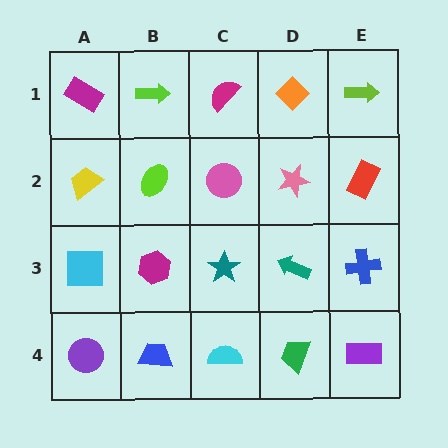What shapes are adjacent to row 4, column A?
A cyan square (row 3, column A), a blue trapezoid (row 4, column B).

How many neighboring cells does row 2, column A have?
3.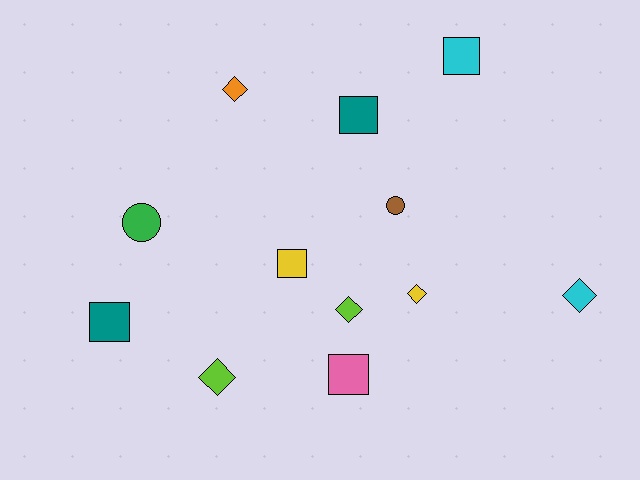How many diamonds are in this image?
There are 5 diamonds.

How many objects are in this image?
There are 12 objects.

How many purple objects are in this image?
There are no purple objects.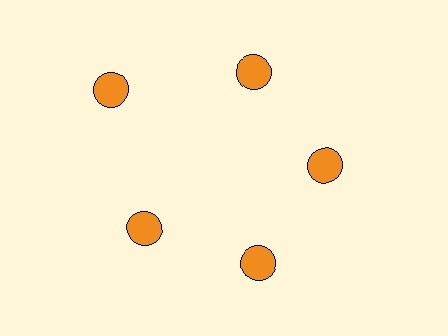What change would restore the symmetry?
The symmetry would be restored by moving it inward, back onto the ring so that all 5 circles sit at equal angles and equal distance from the center.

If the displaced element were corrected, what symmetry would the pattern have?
It would have 5-fold rotational symmetry — the pattern would map onto itself every 72 degrees.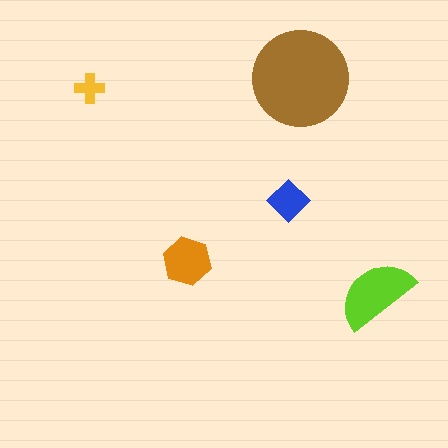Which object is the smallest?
The yellow cross.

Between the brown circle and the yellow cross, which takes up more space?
The brown circle.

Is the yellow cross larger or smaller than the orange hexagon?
Smaller.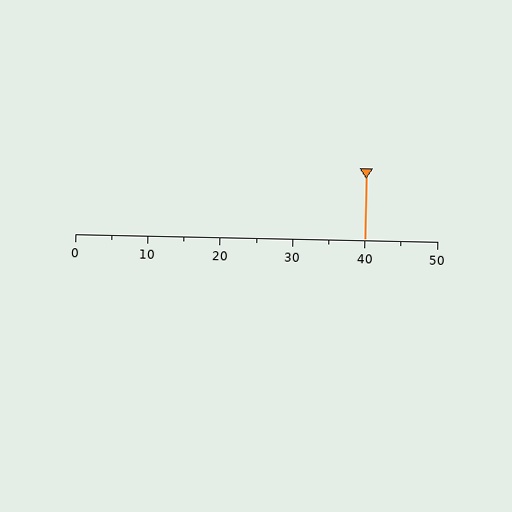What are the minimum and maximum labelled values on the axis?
The axis runs from 0 to 50.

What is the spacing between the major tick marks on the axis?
The major ticks are spaced 10 apart.